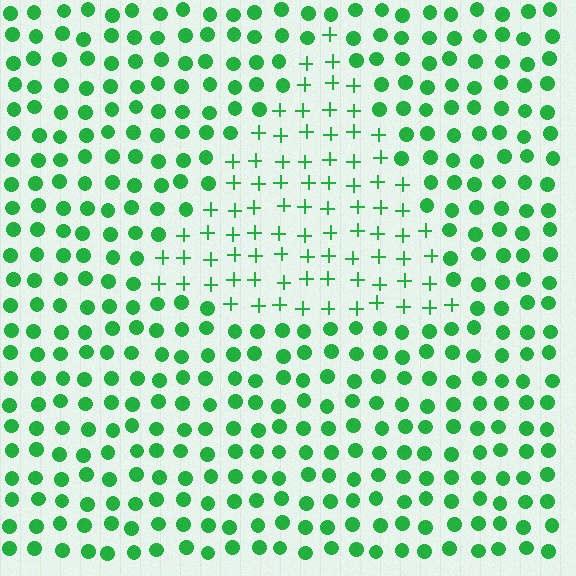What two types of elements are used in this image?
The image uses plus signs inside the triangle region and circles outside it.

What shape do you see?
I see a triangle.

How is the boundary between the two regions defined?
The boundary is defined by a change in element shape: plus signs inside vs. circles outside. All elements share the same color and spacing.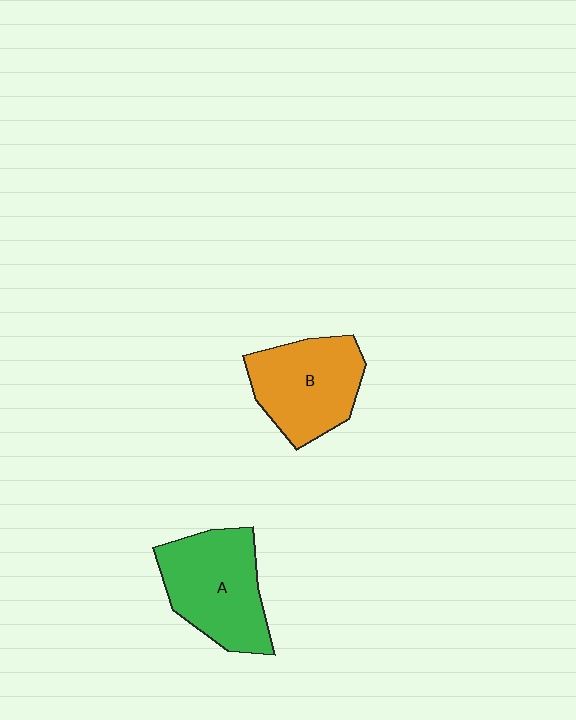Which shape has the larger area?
Shape A (green).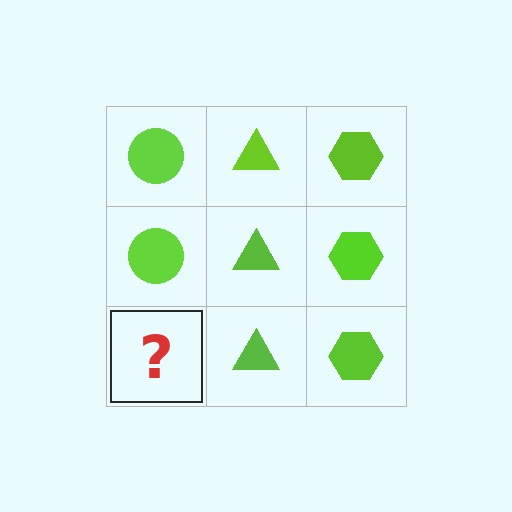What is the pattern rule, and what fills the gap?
The rule is that each column has a consistent shape. The gap should be filled with a lime circle.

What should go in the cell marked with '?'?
The missing cell should contain a lime circle.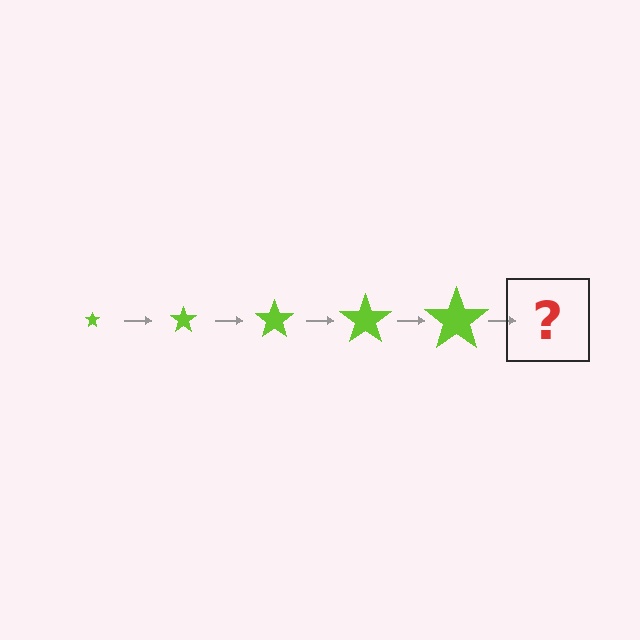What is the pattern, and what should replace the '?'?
The pattern is that the star gets progressively larger each step. The '?' should be a lime star, larger than the previous one.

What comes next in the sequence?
The next element should be a lime star, larger than the previous one.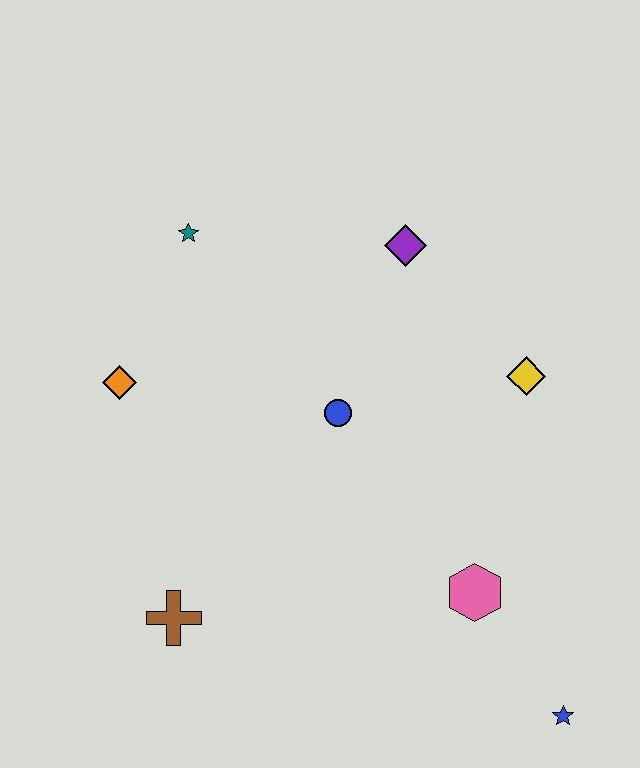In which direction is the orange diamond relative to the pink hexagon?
The orange diamond is to the left of the pink hexagon.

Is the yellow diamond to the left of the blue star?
Yes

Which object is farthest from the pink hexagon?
The teal star is farthest from the pink hexagon.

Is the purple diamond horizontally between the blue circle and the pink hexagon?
Yes